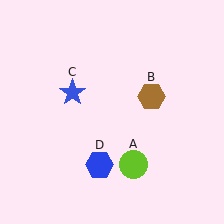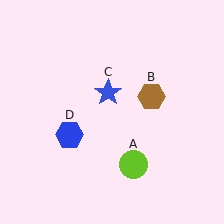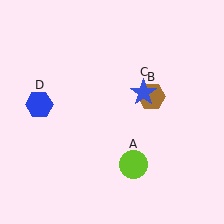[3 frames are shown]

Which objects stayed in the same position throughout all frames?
Lime circle (object A) and brown hexagon (object B) remained stationary.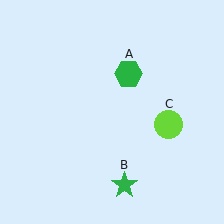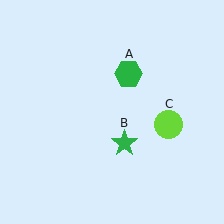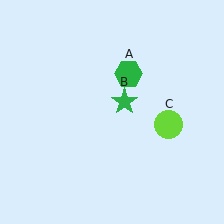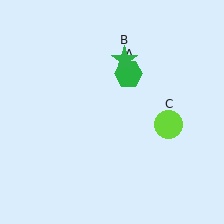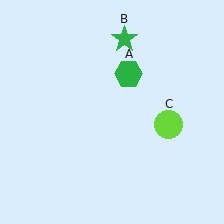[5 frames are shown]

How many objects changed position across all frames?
1 object changed position: green star (object B).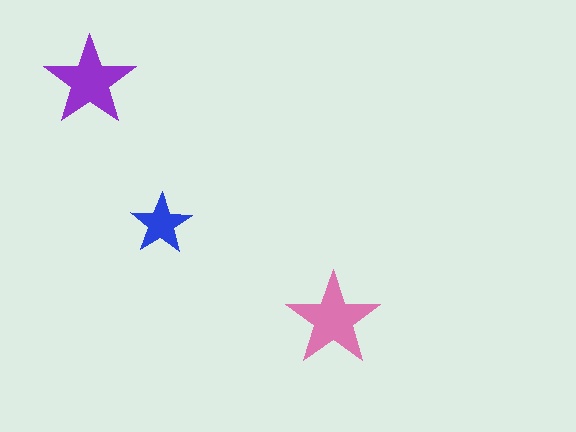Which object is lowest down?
The pink star is bottommost.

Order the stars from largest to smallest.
the pink one, the purple one, the blue one.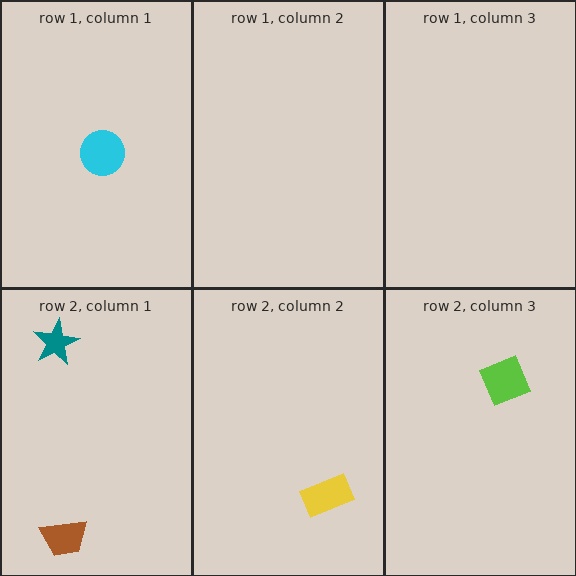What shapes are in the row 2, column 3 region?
The lime diamond.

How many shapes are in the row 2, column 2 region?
1.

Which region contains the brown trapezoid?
The row 2, column 1 region.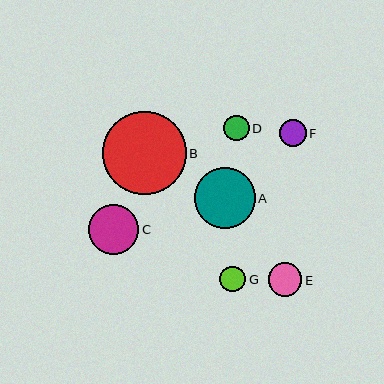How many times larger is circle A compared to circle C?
Circle A is approximately 1.2 times the size of circle C.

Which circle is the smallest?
Circle D is the smallest with a size of approximately 26 pixels.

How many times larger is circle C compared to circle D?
Circle C is approximately 1.9 times the size of circle D.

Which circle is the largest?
Circle B is the largest with a size of approximately 83 pixels.